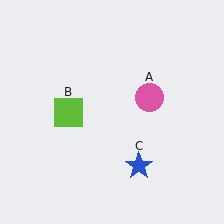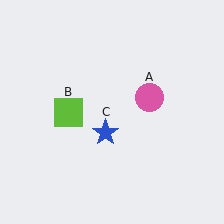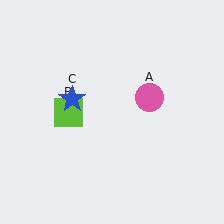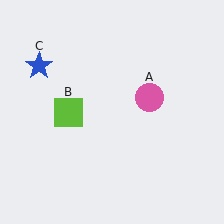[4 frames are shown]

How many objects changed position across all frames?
1 object changed position: blue star (object C).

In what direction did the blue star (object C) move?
The blue star (object C) moved up and to the left.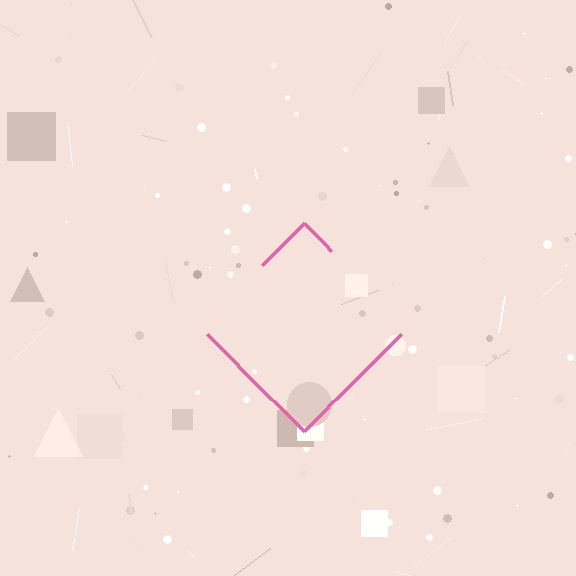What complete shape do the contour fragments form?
The contour fragments form a diamond.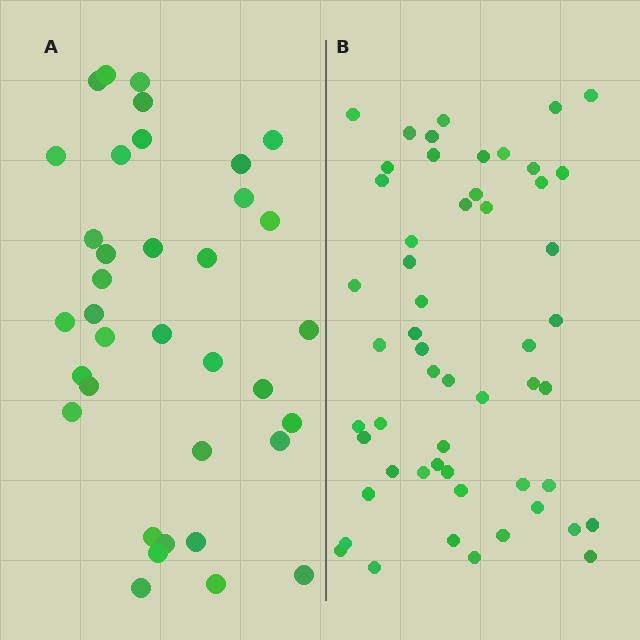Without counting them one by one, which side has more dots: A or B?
Region B (the right region) has more dots.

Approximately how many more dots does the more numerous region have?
Region B has approximately 20 more dots than region A.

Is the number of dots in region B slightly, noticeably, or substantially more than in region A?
Region B has substantially more. The ratio is roughly 1.5 to 1.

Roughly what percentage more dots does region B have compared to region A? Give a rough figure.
About 50% more.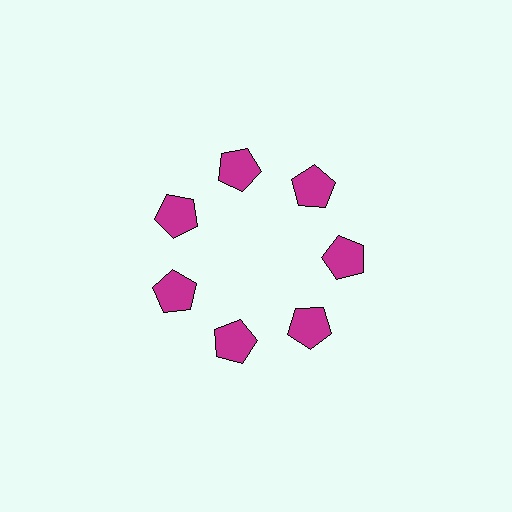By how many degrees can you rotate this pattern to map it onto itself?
The pattern maps onto itself every 51 degrees of rotation.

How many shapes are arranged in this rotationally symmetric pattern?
There are 7 shapes, arranged in 7 groups of 1.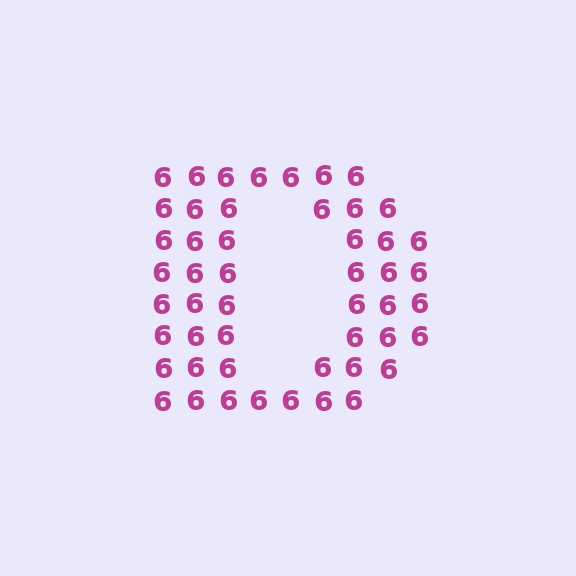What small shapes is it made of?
It is made of small digit 6's.